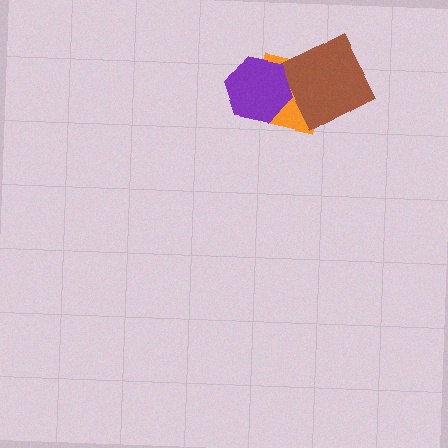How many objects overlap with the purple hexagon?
1 object overlaps with the purple hexagon.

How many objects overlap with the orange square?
2 objects overlap with the orange square.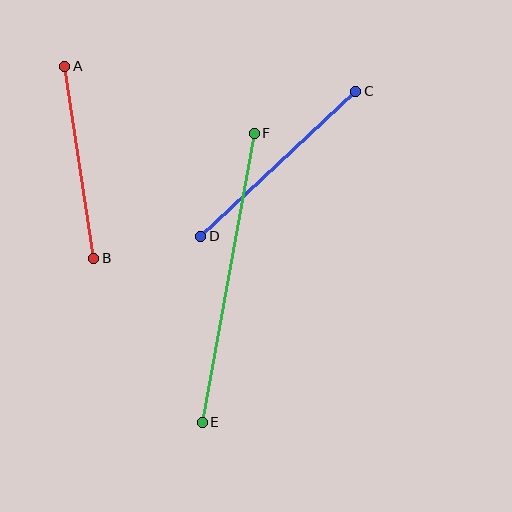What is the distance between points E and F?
The distance is approximately 293 pixels.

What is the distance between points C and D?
The distance is approximately 213 pixels.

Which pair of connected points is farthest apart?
Points E and F are farthest apart.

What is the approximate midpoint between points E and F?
The midpoint is at approximately (228, 278) pixels.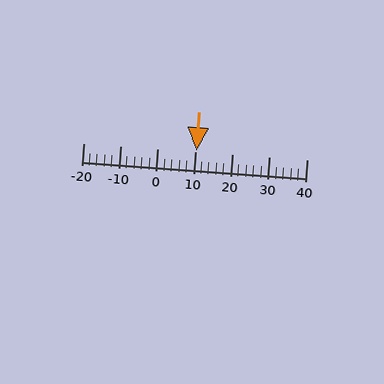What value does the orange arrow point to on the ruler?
The orange arrow points to approximately 10.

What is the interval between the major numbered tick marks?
The major tick marks are spaced 10 units apart.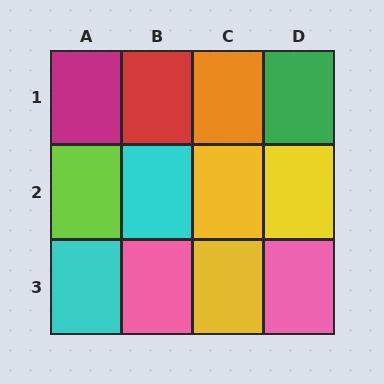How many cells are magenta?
1 cell is magenta.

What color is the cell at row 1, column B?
Red.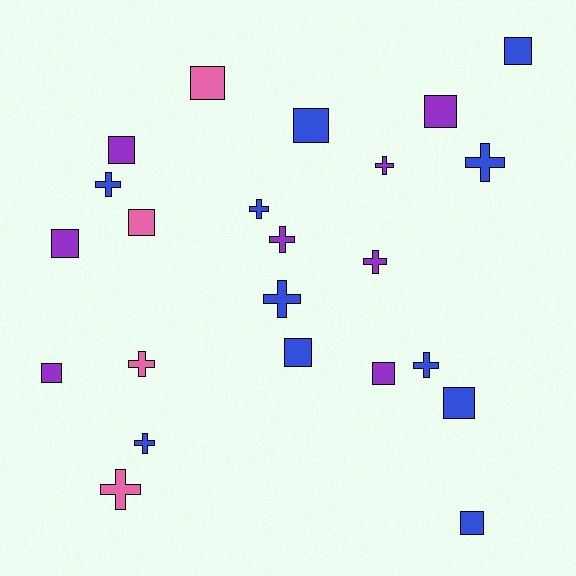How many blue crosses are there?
There are 6 blue crosses.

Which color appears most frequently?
Blue, with 11 objects.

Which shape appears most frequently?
Square, with 12 objects.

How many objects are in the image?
There are 23 objects.